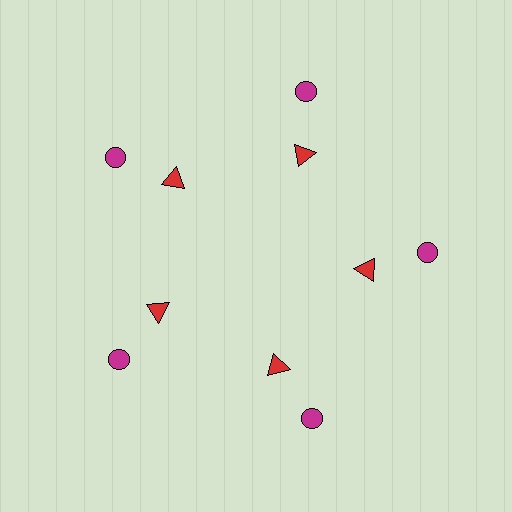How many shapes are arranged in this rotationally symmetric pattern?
There are 10 shapes, arranged in 5 groups of 2.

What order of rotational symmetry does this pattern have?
This pattern has 5-fold rotational symmetry.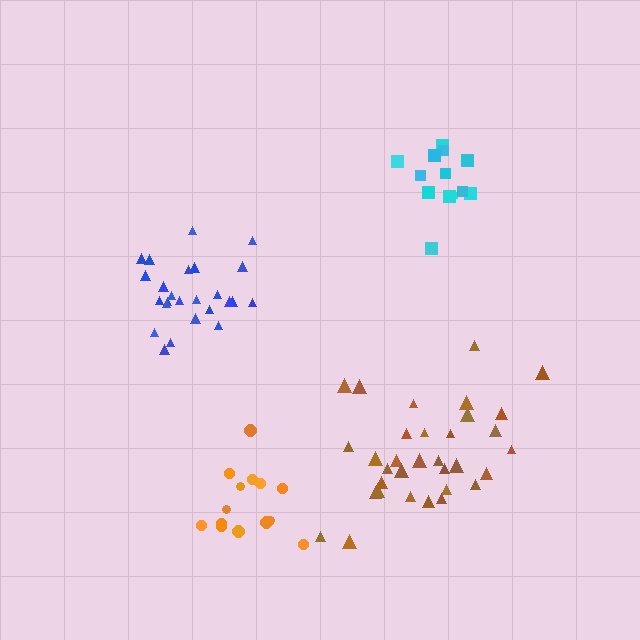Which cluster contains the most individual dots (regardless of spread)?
Brown (33).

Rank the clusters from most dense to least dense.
blue, orange, cyan, brown.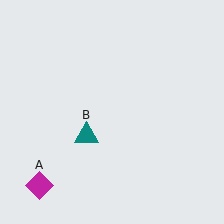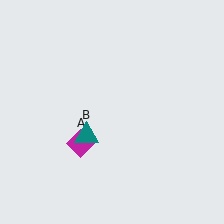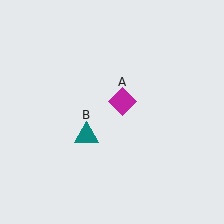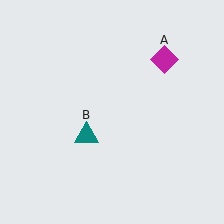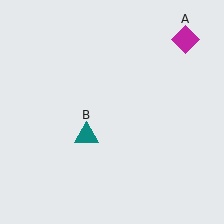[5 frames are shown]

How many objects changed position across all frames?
1 object changed position: magenta diamond (object A).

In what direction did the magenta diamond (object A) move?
The magenta diamond (object A) moved up and to the right.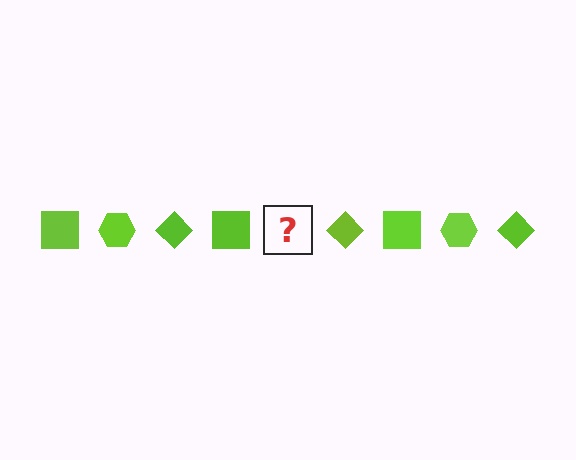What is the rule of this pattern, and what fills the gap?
The rule is that the pattern cycles through square, hexagon, diamond shapes in lime. The gap should be filled with a lime hexagon.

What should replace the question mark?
The question mark should be replaced with a lime hexagon.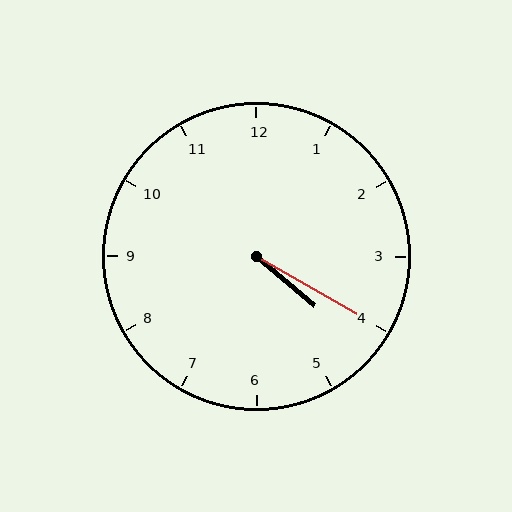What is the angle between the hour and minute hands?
Approximately 10 degrees.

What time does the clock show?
4:20.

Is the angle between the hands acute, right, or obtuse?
It is acute.